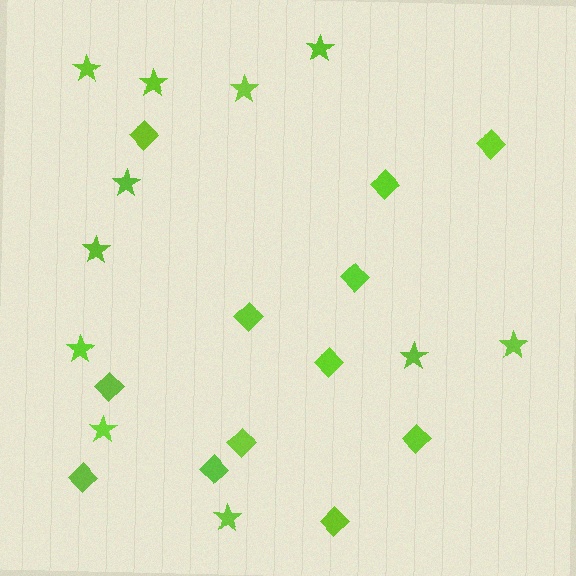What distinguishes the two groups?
There are 2 groups: one group of diamonds (12) and one group of stars (11).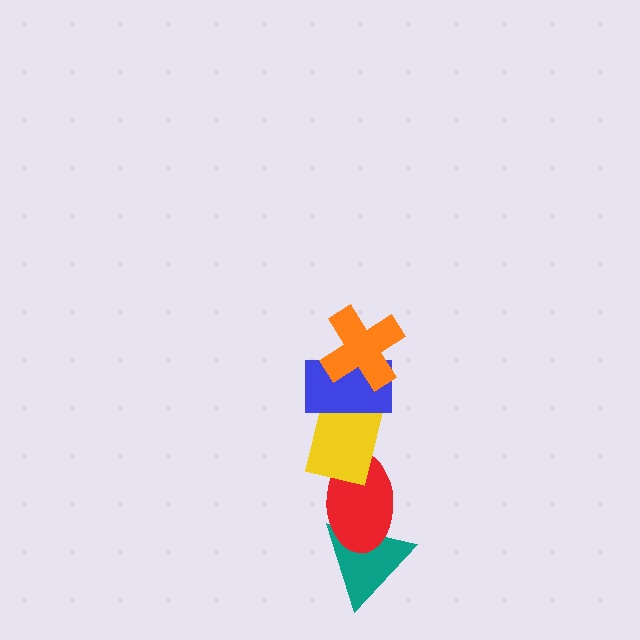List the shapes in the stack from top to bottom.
From top to bottom: the orange cross, the blue rectangle, the yellow rectangle, the red ellipse, the teal triangle.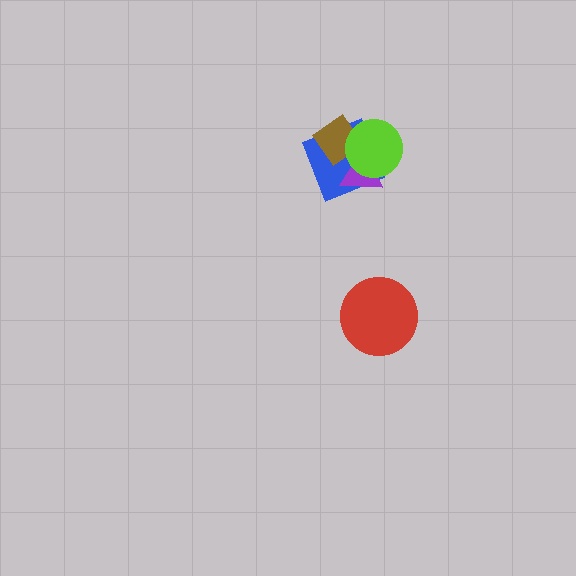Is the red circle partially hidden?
No, no other shape covers it.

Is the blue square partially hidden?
Yes, it is partially covered by another shape.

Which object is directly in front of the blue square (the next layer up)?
The purple triangle is directly in front of the blue square.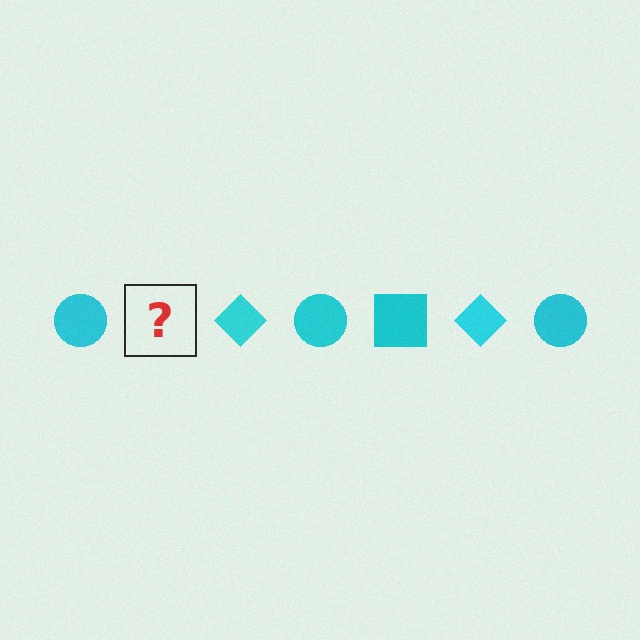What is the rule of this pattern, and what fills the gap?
The rule is that the pattern cycles through circle, square, diamond shapes in cyan. The gap should be filled with a cyan square.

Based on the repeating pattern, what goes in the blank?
The blank should be a cyan square.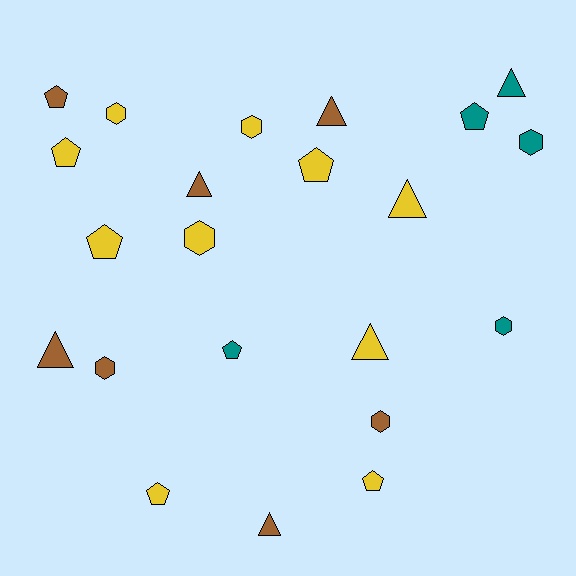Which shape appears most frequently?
Pentagon, with 8 objects.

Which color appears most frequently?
Yellow, with 10 objects.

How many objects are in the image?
There are 22 objects.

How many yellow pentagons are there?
There are 5 yellow pentagons.